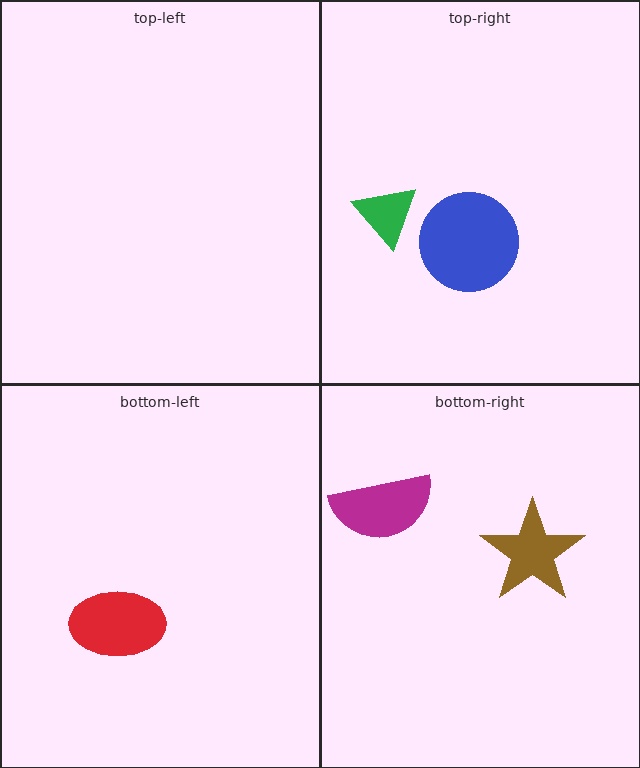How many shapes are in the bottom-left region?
1.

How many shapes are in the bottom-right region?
2.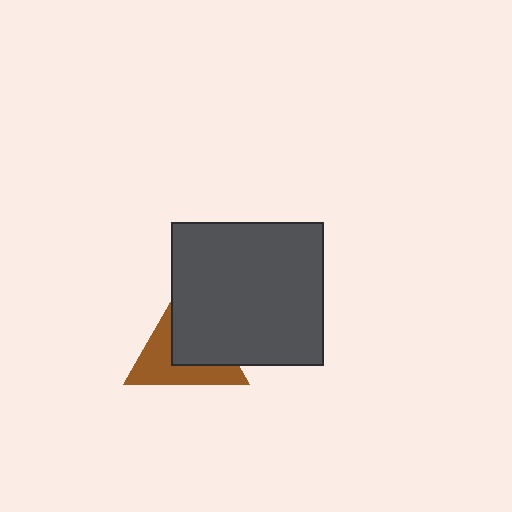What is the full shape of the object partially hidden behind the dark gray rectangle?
The partially hidden object is a brown triangle.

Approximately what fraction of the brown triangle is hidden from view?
Roughly 50% of the brown triangle is hidden behind the dark gray rectangle.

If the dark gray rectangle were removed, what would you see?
You would see the complete brown triangle.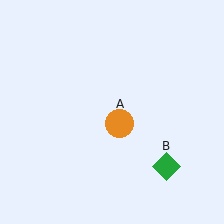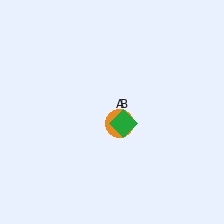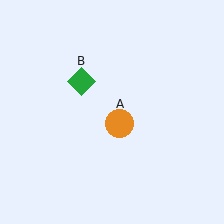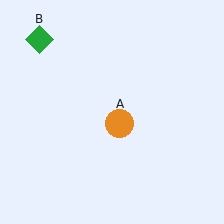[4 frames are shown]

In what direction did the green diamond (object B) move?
The green diamond (object B) moved up and to the left.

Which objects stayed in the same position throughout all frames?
Orange circle (object A) remained stationary.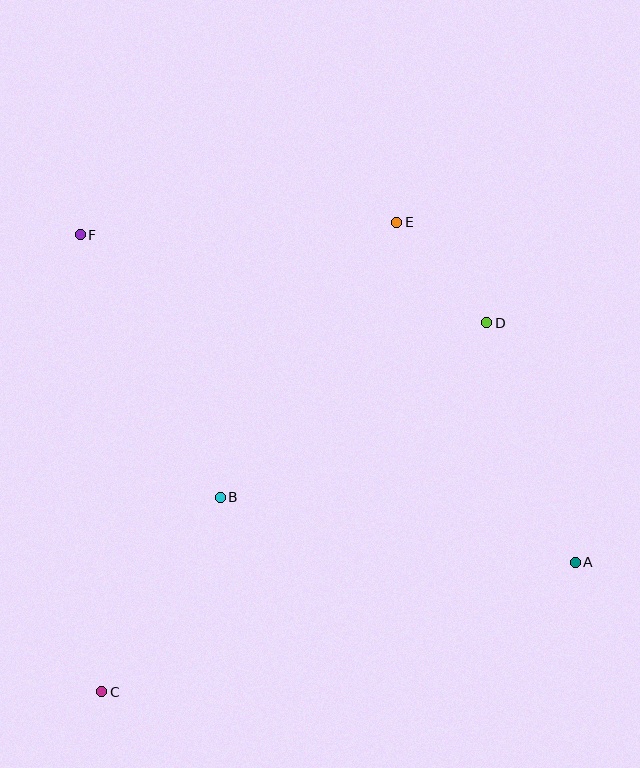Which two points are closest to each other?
Points D and E are closest to each other.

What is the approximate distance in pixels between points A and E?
The distance between A and E is approximately 384 pixels.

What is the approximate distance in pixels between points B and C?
The distance between B and C is approximately 228 pixels.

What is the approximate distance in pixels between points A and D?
The distance between A and D is approximately 255 pixels.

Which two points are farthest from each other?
Points A and F are farthest from each other.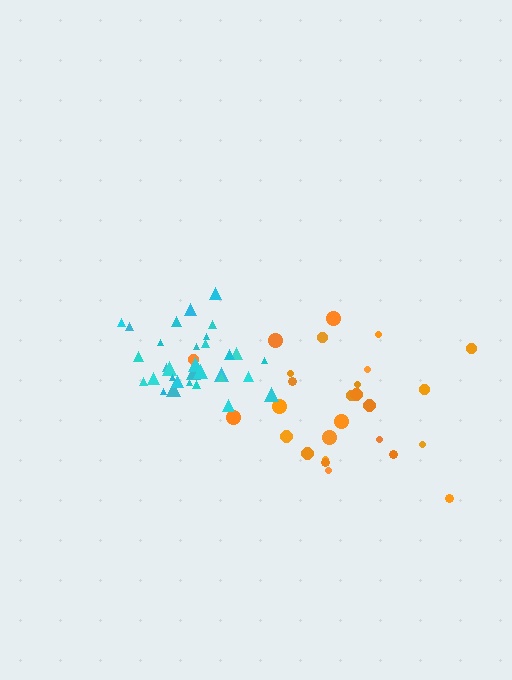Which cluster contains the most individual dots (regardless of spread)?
Cyan (32).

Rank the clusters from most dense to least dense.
cyan, orange.